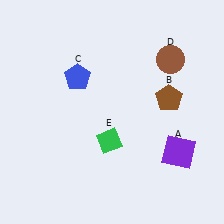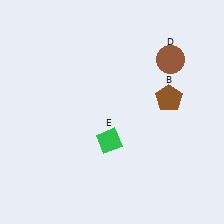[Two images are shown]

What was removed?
The purple square (A), the blue pentagon (C) were removed in Image 2.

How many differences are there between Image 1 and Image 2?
There are 2 differences between the two images.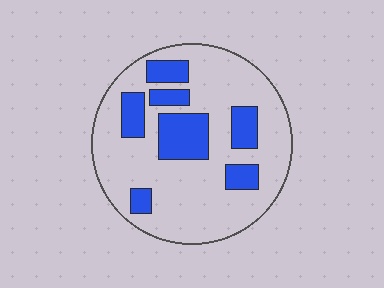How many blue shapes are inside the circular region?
7.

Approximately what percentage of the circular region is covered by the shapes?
Approximately 25%.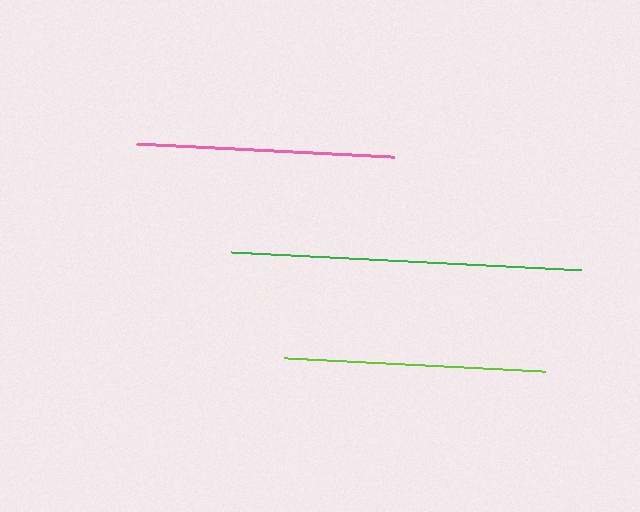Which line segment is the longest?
The green line is the longest at approximately 350 pixels.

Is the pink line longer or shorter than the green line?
The green line is longer than the pink line.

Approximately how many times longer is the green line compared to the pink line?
The green line is approximately 1.4 times the length of the pink line.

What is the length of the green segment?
The green segment is approximately 350 pixels long.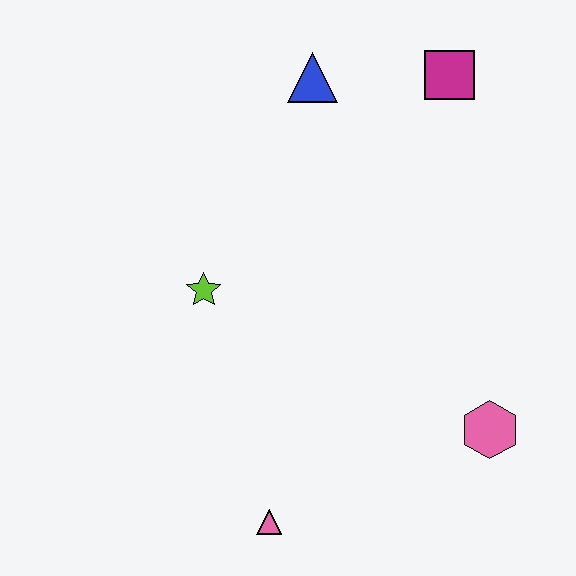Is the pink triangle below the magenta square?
Yes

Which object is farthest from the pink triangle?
The magenta square is farthest from the pink triangle.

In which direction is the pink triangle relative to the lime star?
The pink triangle is below the lime star.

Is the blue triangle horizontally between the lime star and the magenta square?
Yes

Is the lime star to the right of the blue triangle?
No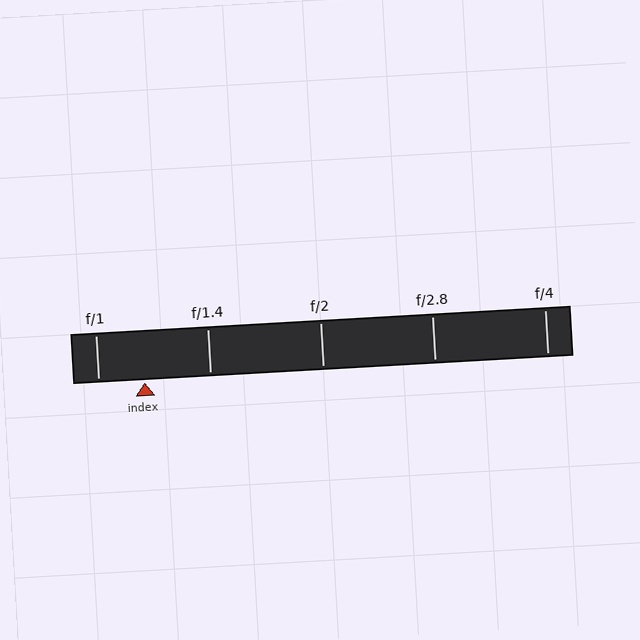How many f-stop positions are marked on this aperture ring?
There are 5 f-stop positions marked.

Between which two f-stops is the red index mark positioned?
The index mark is between f/1 and f/1.4.